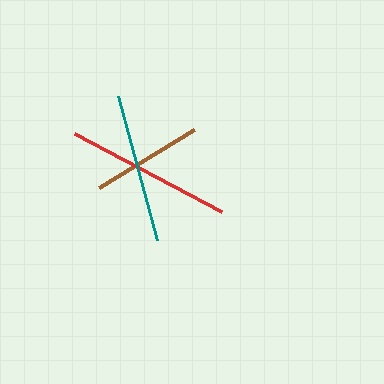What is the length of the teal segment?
The teal segment is approximately 150 pixels long.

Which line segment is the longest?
The red line is the longest at approximately 166 pixels.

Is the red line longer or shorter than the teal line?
The red line is longer than the teal line.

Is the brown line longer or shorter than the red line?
The red line is longer than the brown line.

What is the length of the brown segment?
The brown segment is approximately 111 pixels long.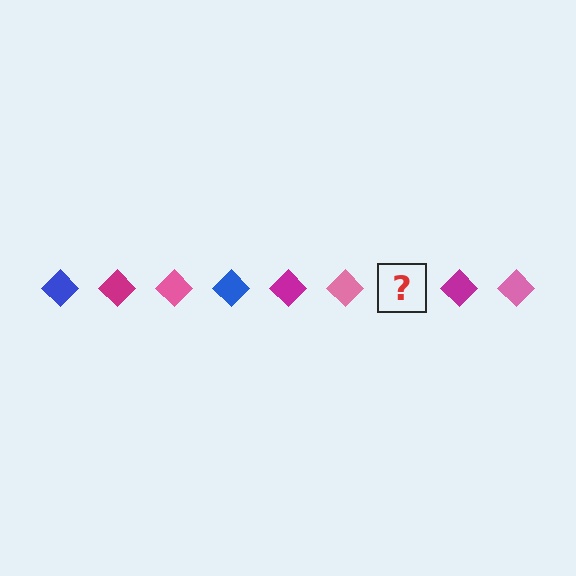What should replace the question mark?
The question mark should be replaced with a blue diamond.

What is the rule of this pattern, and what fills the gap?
The rule is that the pattern cycles through blue, magenta, pink diamonds. The gap should be filled with a blue diamond.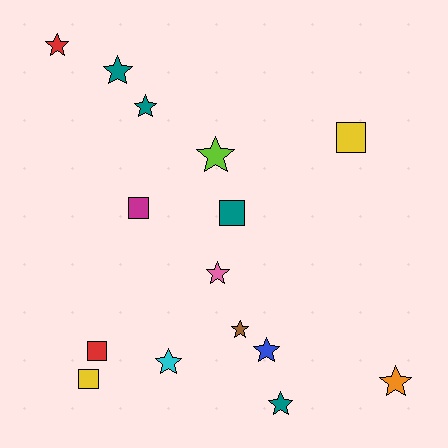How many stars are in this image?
There are 10 stars.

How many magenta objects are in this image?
There is 1 magenta object.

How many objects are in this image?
There are 15 objects.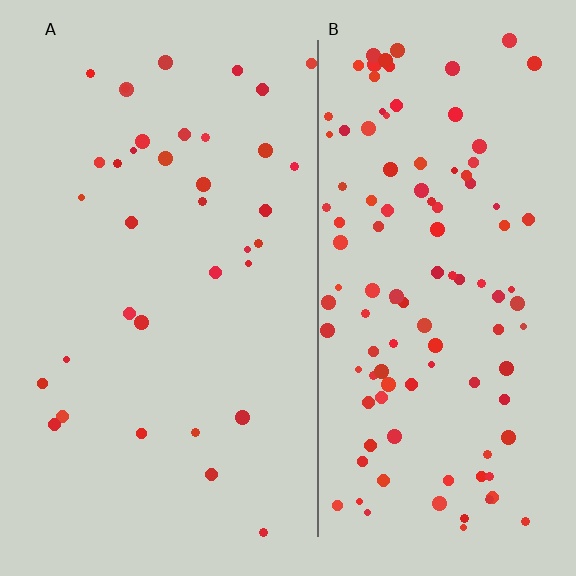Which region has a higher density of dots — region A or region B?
B (the right).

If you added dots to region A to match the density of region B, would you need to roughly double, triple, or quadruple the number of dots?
Approximately triple.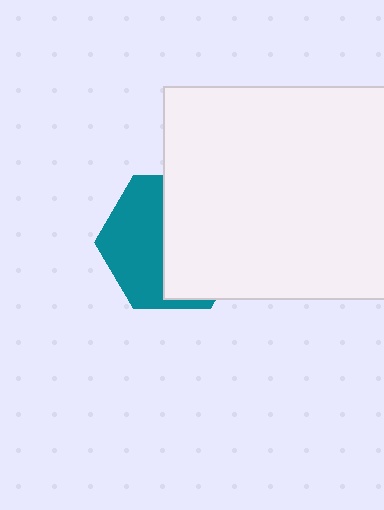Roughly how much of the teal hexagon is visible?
About half of it is visible (roughly 46%).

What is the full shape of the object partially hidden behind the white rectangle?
The partially hidden object is a teal hexagon.